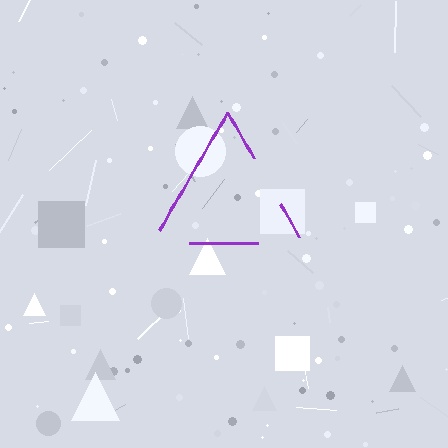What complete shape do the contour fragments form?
The contour fragments form a triangle.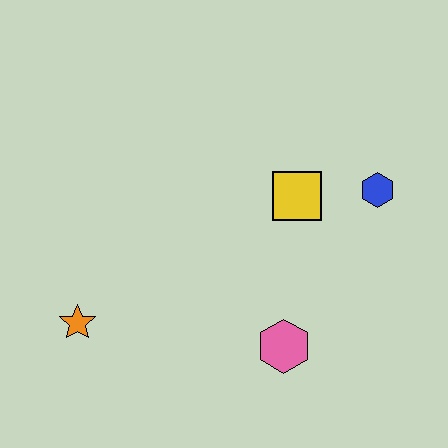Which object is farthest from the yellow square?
The orange star is farthest from the yellow square.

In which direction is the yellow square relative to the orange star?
The yellow square is to the right of the orange star.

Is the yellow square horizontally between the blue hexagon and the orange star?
Yes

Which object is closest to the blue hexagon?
The yellow square is closest to the blue hexagon.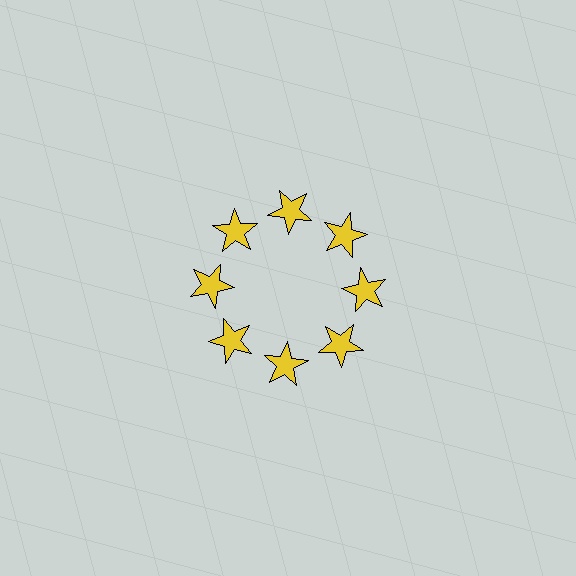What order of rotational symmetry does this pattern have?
This pattern has 8-fold rotational symmetry.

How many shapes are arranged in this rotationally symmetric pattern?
There are 8 shapes, arranged in 8 groups of 1.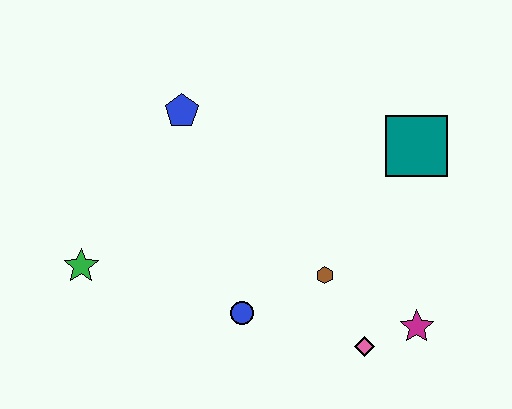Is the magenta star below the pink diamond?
No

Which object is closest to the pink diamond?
The magenta star is closest to the pink diamond.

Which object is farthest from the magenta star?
The green star is farthest from the magenta star.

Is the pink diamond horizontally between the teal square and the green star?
Yes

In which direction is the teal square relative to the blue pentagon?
The teal square is to the right of the blue pentagon.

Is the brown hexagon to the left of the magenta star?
Yes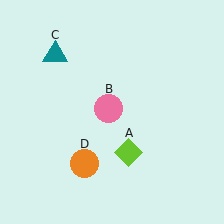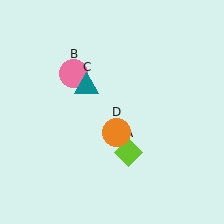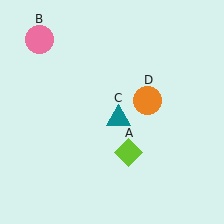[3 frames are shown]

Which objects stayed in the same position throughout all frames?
Lime diamond (object A) remained stationary.